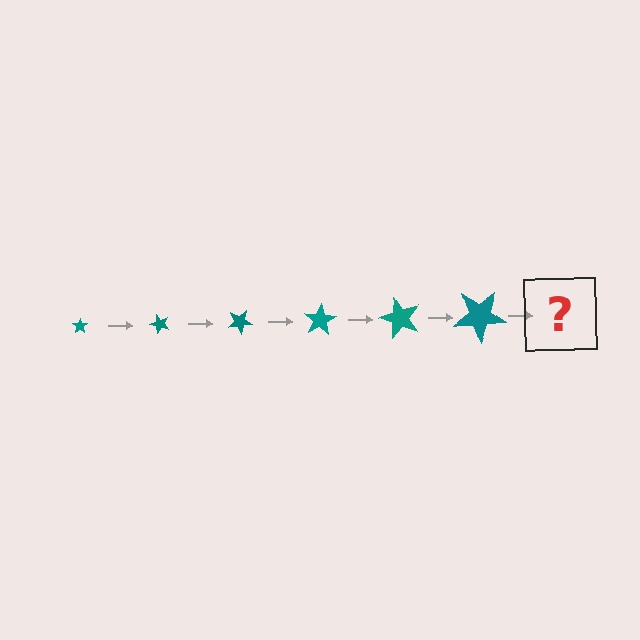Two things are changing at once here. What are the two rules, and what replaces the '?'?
The two rules are that the star grows larger each step and it rotates 50 degrees each step. The '?' should be a star, larger than the previous one and rotated 300 degrees from the start.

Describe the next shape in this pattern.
It should be a star, larger than the previous one and rotated 300 degrees from the start.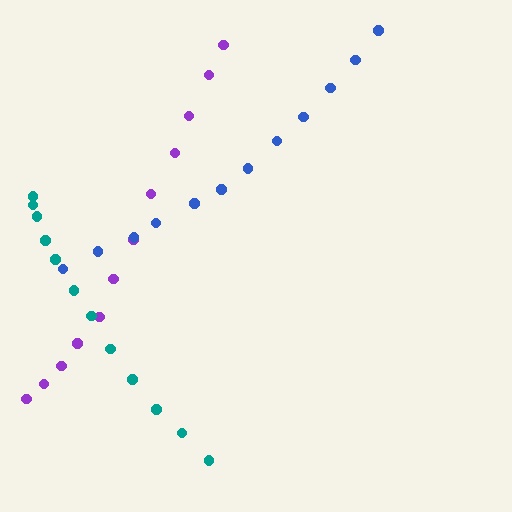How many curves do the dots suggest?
There are 3 distinct paths.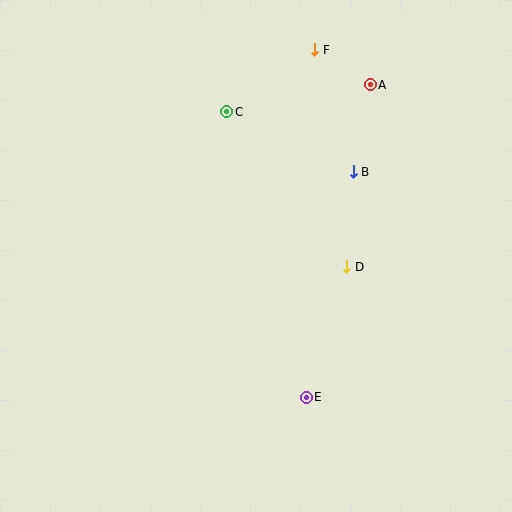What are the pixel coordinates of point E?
Point E is at (306, 397).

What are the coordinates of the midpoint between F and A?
The midpoint between F and A is at (343, 67).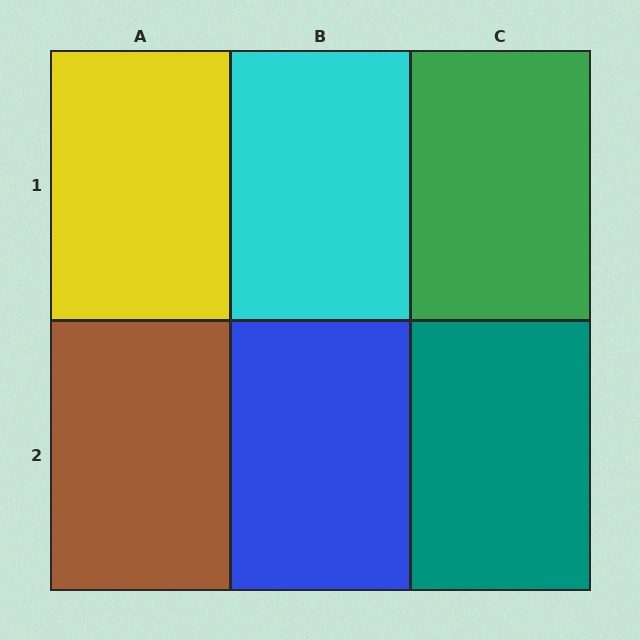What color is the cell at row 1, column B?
Cyan.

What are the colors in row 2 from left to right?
Brown, blue, teal.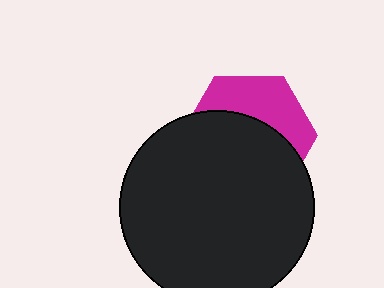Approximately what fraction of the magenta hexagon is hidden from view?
Roughly 62% of the magenta hexagon is hidden behind the black circle.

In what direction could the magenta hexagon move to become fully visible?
The magenta hexagon could move up. That would shift it out from behind the black circle entirely.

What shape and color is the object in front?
The object in front is a black circle.